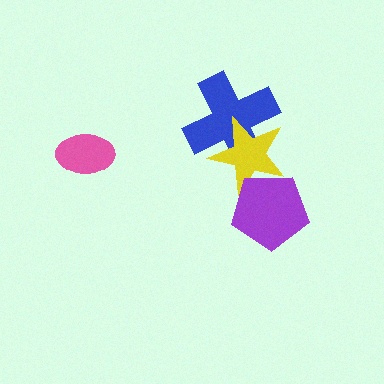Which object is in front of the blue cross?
The yellow star is in front of the blue cross.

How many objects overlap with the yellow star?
2 objects overlap with the yellow star.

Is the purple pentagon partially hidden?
No, no other shape covers it.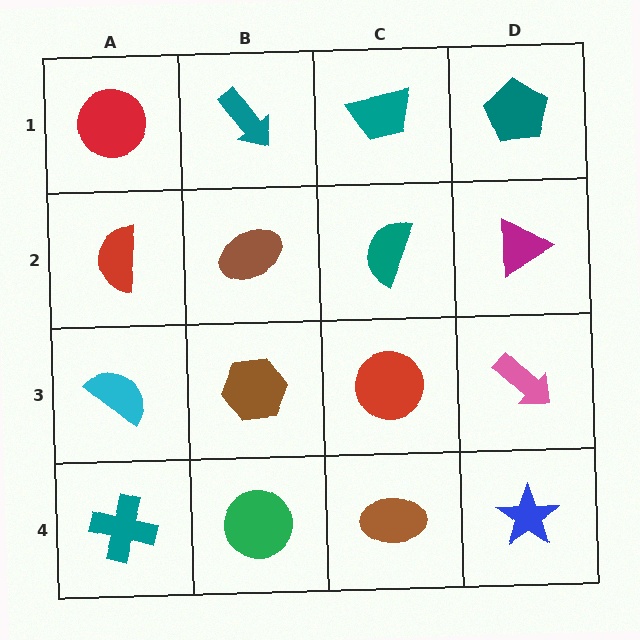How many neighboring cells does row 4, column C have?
3.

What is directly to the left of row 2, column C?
A brown ellipse.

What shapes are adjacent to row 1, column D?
A magenta triangle (row 2, column D), a teal trapezoid (row 1, column C).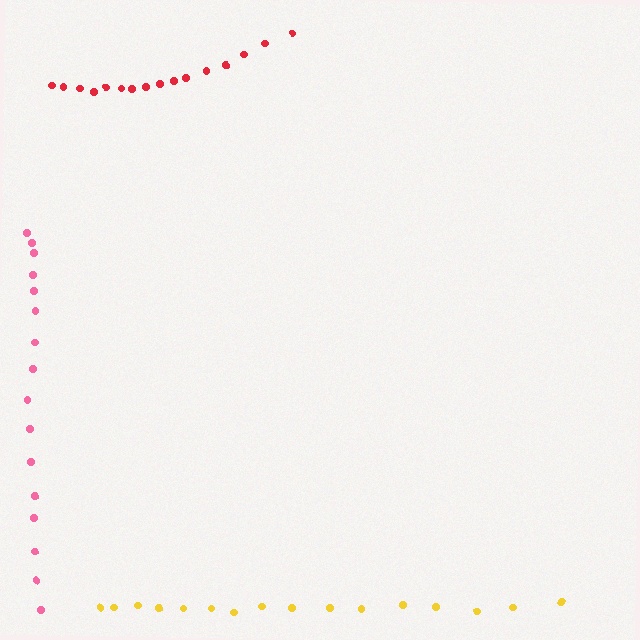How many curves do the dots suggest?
There are 3 distinct paths.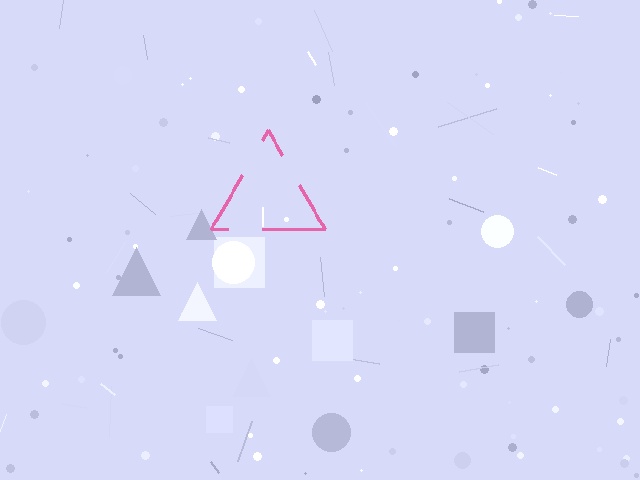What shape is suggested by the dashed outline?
The dashed outline suggests a triangle.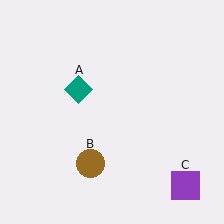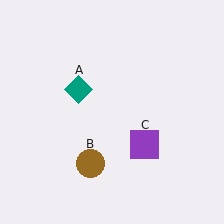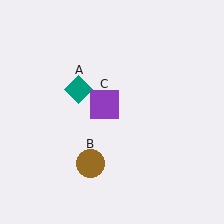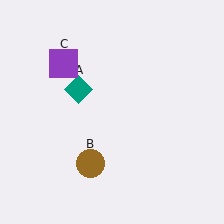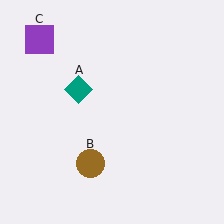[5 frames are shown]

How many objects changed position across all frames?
1 object changed position: purple square (object C).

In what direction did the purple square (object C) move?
The purple square (object C) moved up and to the left.